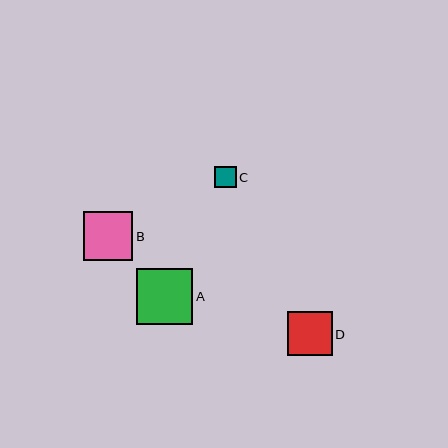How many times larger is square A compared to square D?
Square A is approximately 1.3 times the size of square D.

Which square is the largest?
Square A is the largest with a size of approximately 56 pixels.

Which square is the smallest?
Square C is the smallest with a size of approximately 21 pixels.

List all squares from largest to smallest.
From largest to smallest: A, B, D, C.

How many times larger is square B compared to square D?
Square B is approximately 1.1 times the size of square D.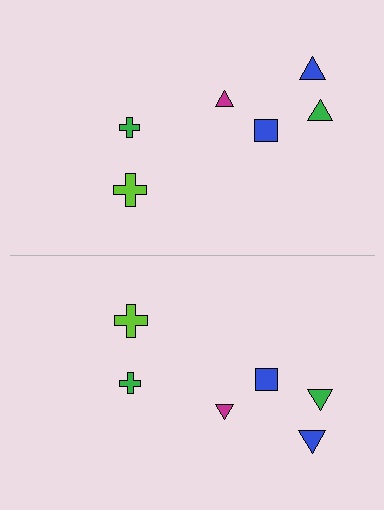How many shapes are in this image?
There are 12 shapes in this image.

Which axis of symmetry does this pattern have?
The pattern has a horizontal axis of symmetry running through the center of the image.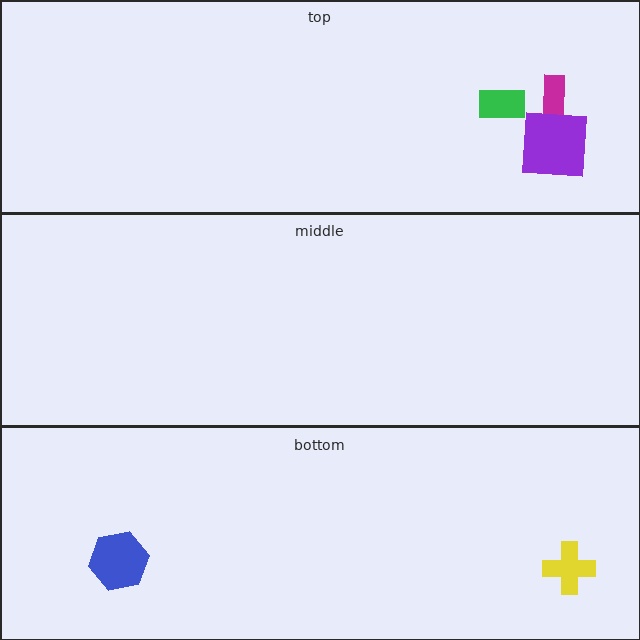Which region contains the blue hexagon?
The bottom region.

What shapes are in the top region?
The magenta arrow, the purple square, the green rectangle.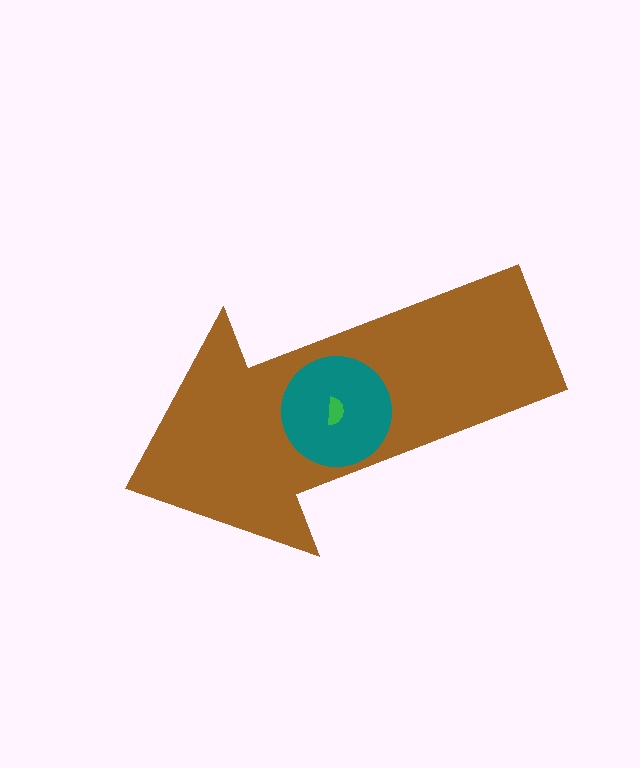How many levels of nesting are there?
3.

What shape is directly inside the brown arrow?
The teal circle.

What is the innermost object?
The green semicircle.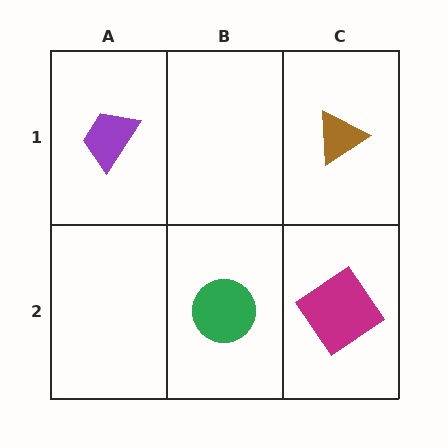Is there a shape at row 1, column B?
No, that cell is empty.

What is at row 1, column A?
A purple trapezoid.